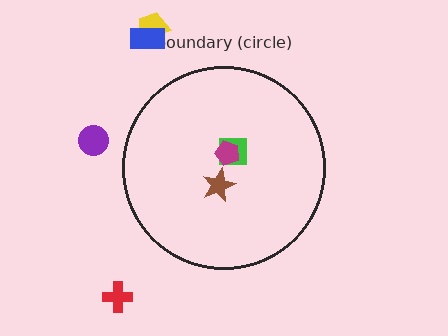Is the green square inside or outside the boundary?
Inside.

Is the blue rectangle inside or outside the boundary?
Outside.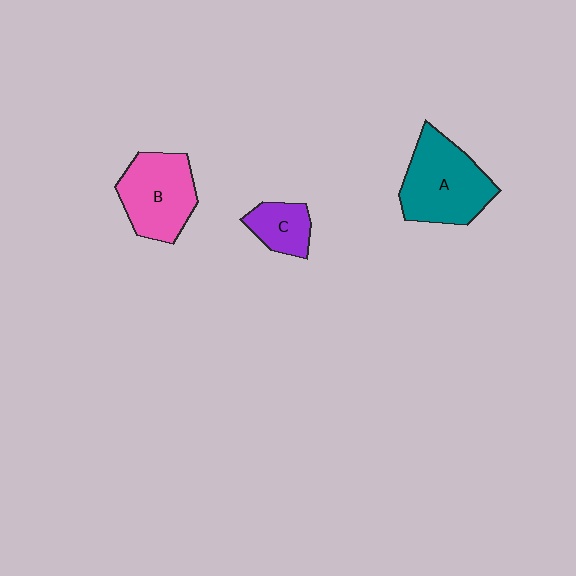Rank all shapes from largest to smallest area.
From largest to smallest: A (teal), B (pink), C (purple).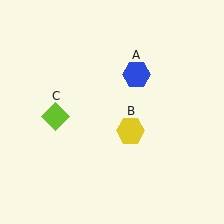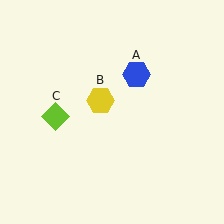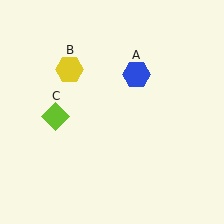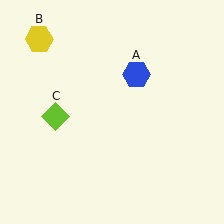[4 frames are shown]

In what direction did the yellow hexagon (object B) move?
The yellow hexagon (object B) moved up and to the left.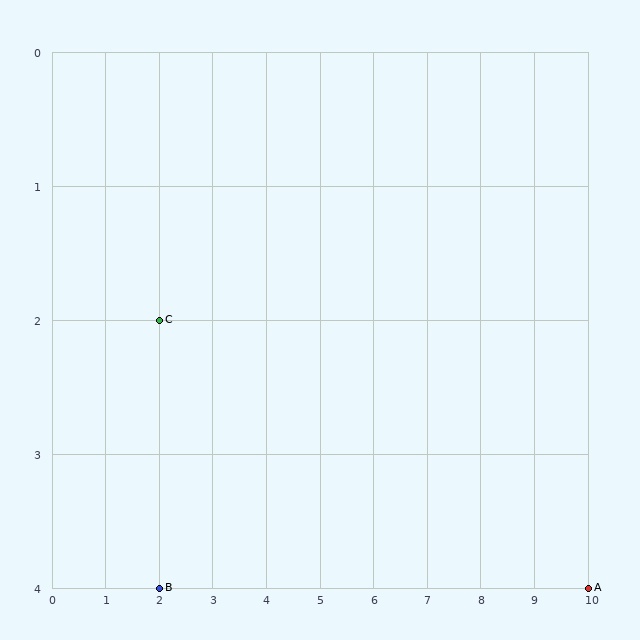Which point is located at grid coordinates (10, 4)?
Point A is at (10, 4).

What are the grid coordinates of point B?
Point B is at grid coordinates (2, 4).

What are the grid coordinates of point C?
Point C is at grid coordinates (2, 2).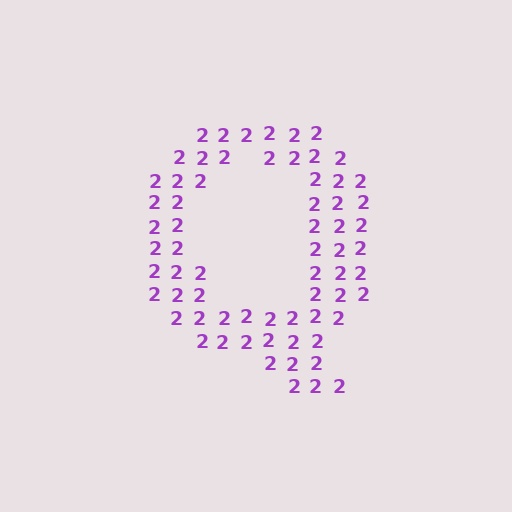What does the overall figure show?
The overall figure shows the letter Q.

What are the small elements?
The small elements are digit 2's.